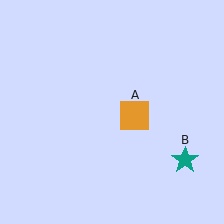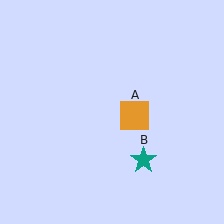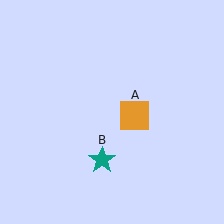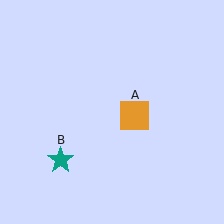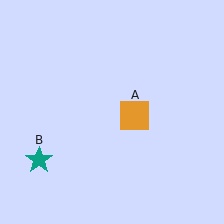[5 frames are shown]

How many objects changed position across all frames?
1 object changed position: teal star (object B).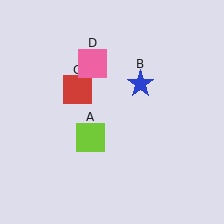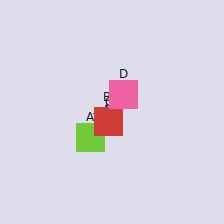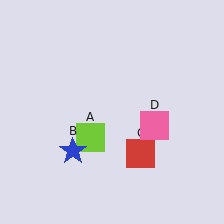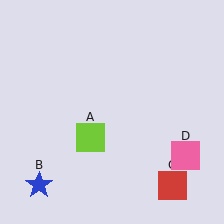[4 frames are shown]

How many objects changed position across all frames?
3 objects changed position: blue star (object B), red square (object C), pink square (object D).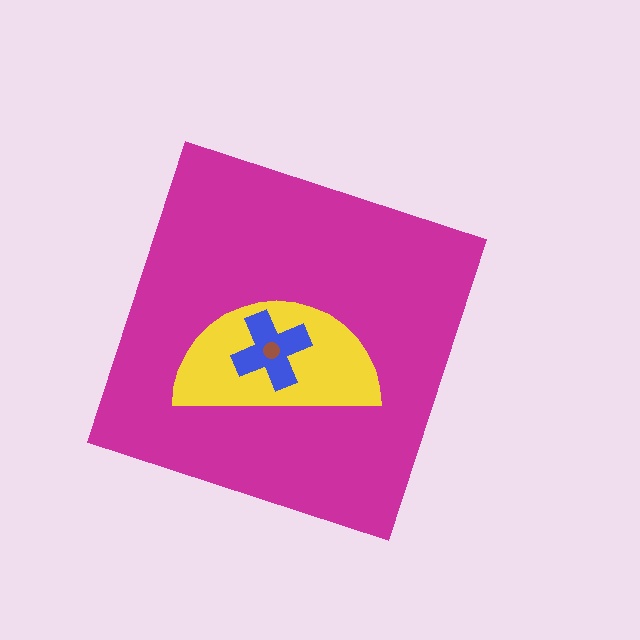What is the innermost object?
The brown circle.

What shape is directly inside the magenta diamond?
The yellow semicircle.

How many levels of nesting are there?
4.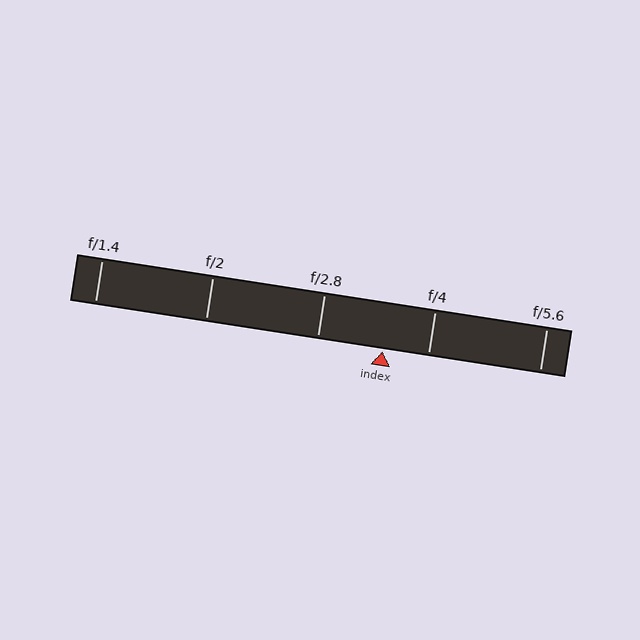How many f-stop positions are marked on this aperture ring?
There are 5 f-stop positions marked.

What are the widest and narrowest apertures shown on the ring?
The widest aperture shown is f/1.4 and the narrowest is f/5.6.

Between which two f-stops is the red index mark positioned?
The index mark is between f/2.8 and f/4.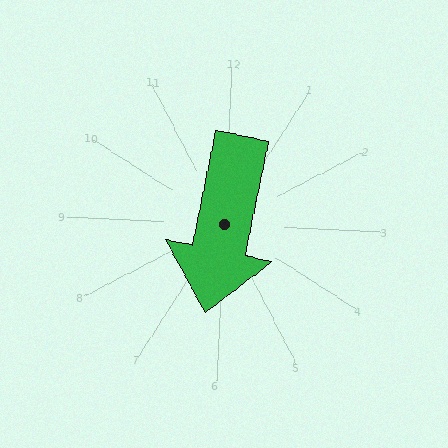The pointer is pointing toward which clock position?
Roughly 6 o'clock.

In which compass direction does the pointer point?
South.